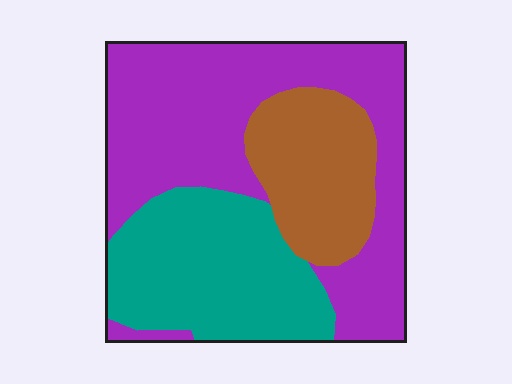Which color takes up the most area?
Purple, at roughly 50%.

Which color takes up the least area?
Brown, at roughly 20%.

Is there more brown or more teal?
Teal.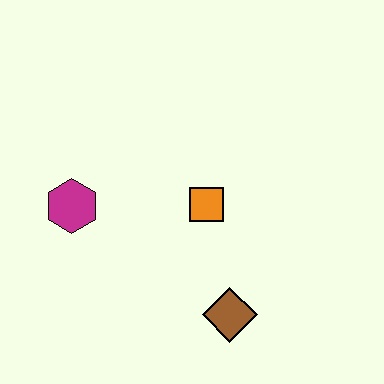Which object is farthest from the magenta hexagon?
The brown diamond is farthest from the magenta hexagon.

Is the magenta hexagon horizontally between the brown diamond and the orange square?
No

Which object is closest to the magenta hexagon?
The orange square is closest to the magenta hexagon.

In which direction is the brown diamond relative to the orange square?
The brown diamond is below the orange square.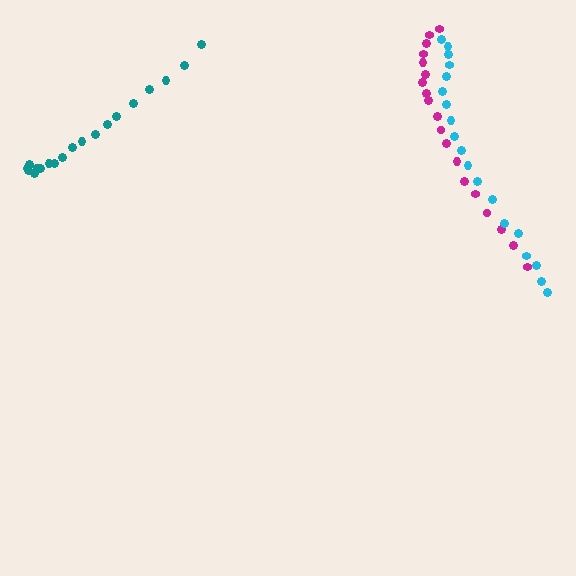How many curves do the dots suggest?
There are 3 distinct paths.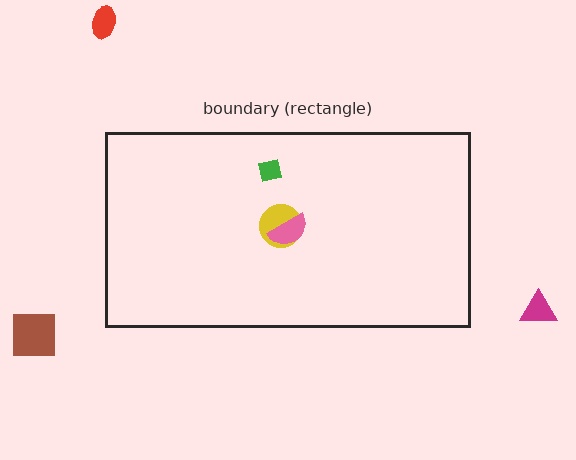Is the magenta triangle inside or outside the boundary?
Outside.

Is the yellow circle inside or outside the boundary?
Inside.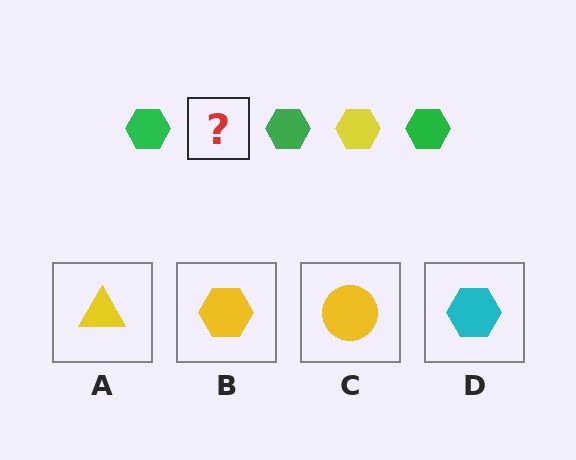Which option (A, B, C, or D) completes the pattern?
B.